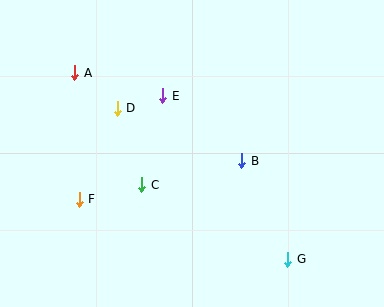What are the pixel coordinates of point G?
Point G is at (288, 259).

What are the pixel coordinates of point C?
Point C is at (142, 185).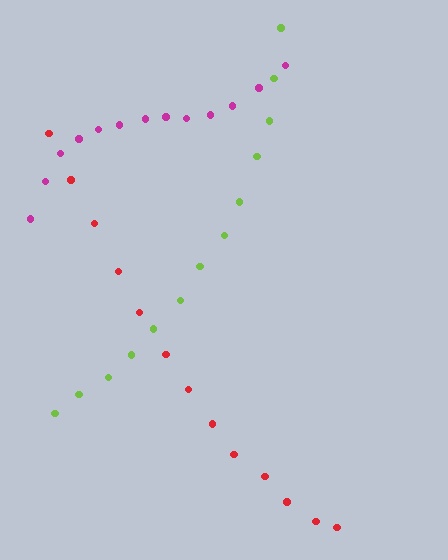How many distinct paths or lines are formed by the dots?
There are 3 distinct paths.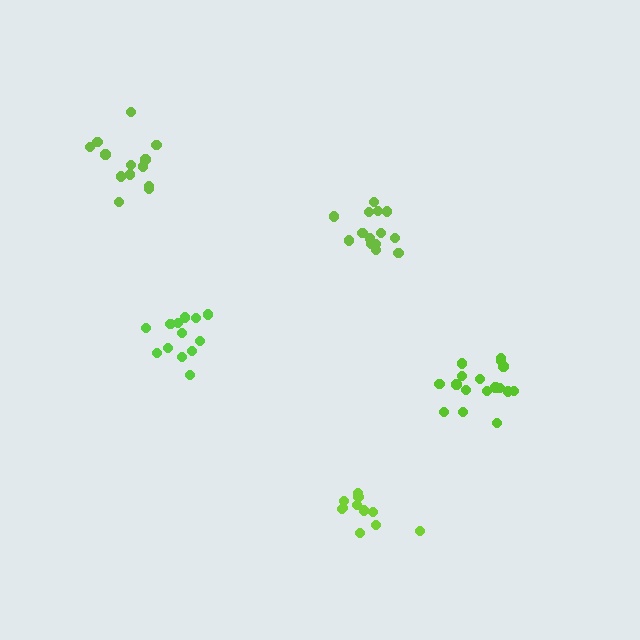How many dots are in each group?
Group 1: 17 dots, Group 2: 11 dots, Group 3: 13 dots, Group 4: 15 dots, Group 5: 13 dots (69 total).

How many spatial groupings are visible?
There are 5 spatial groupings.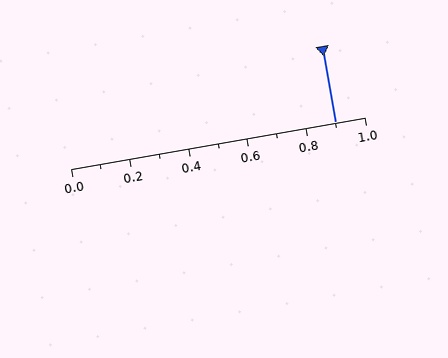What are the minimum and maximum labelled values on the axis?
The axis runs from 0.0 to 1.0.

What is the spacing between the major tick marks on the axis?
The major ticks are spaced 0.2 apart.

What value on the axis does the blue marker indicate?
The marker indicates approximately 0.9.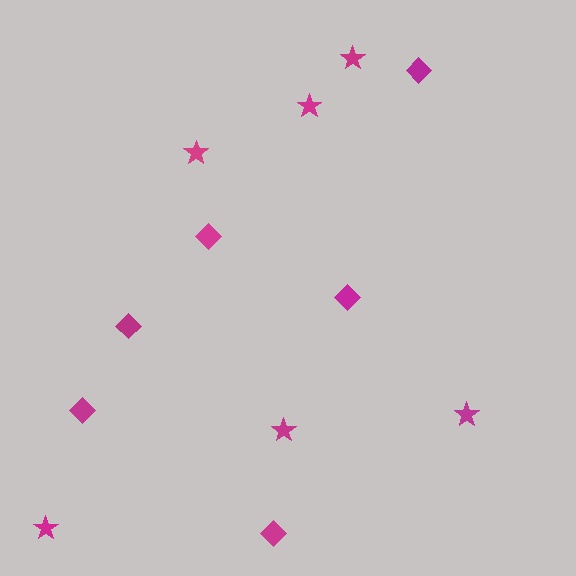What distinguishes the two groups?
There are 2 groups: one group of diamonds (6) and one group of stars (6).